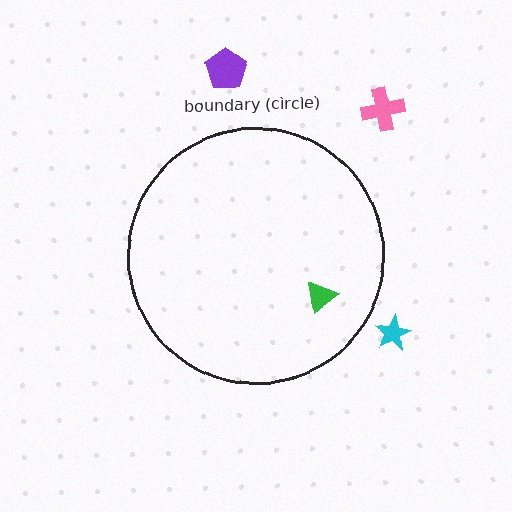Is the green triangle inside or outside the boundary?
Inside.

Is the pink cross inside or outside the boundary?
Outside.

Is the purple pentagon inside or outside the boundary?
Outside.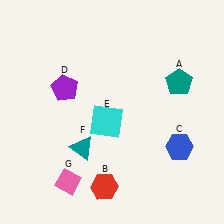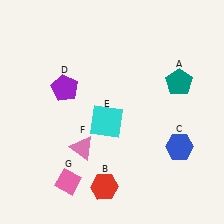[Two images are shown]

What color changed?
The triangle (F) changed from teal in Image 1 to pink in Image 2.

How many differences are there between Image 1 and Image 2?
There is 1 difference between the two images.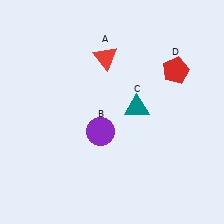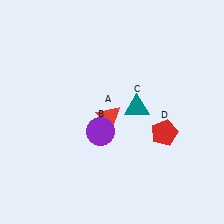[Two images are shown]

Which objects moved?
The objects that moved are: the red triangle (A), the red pentagon (D).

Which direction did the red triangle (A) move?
The red triangle (A) moved down.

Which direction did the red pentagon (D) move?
The red pentagon (D) moved down.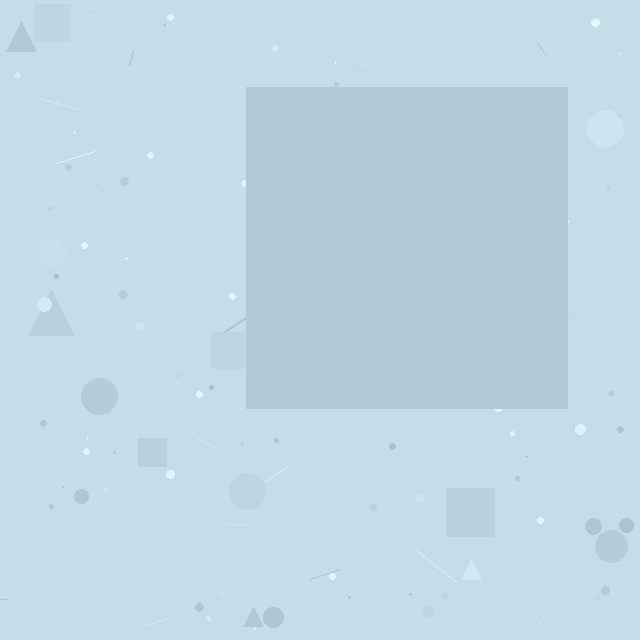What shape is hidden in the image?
A square is hidden in the image.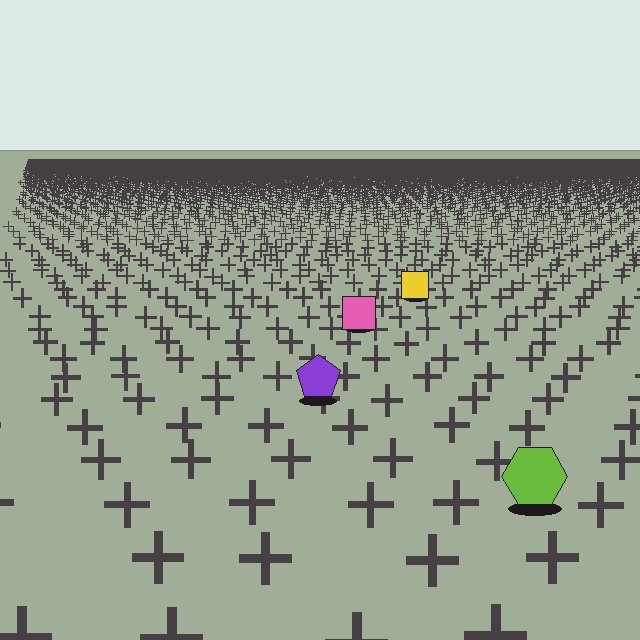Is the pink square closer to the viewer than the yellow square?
Yes. The pink square is closer — you can tell from the texture gradient: the ground texture is coarser near it.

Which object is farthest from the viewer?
The yellow square is farthest from the viewer. It appears smaller and the ground texture around it is denser.